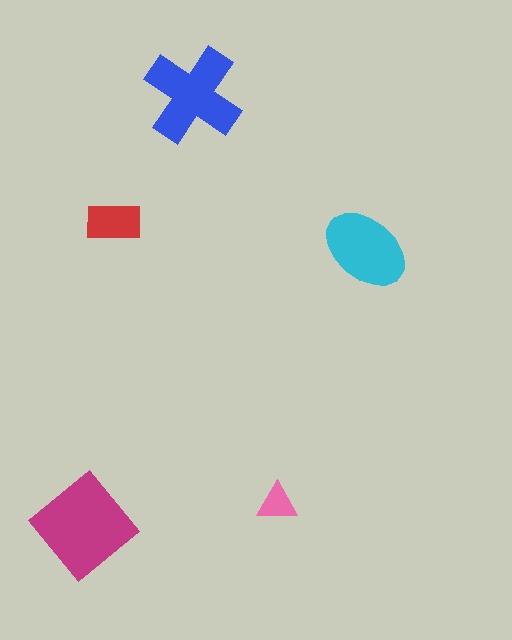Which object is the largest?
The magenta diamond.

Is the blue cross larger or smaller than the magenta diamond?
Smaller.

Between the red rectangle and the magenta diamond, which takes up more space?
The magenta diamond.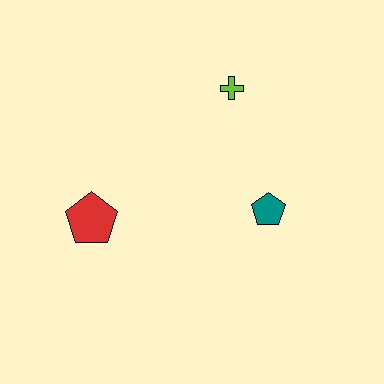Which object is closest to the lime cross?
The teal pentagon is closest to the lime cross.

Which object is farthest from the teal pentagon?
The red pentagon is farthest from the teal pentagon.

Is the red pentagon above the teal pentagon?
No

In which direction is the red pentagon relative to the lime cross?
The red pentagon is to the left of the lime cross.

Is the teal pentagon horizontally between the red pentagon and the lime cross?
No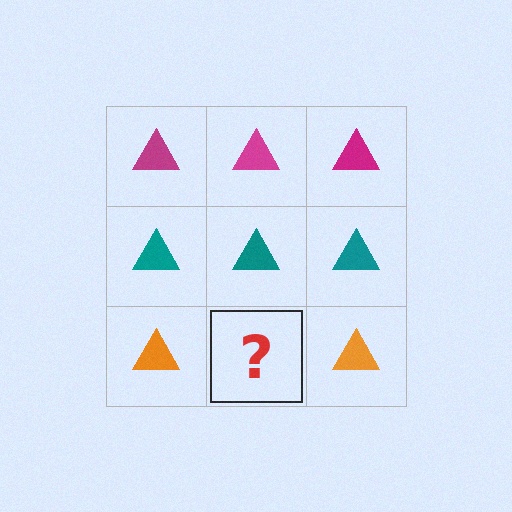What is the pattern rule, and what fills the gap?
The rule is that each row has a consistent color. The gap should be filled with an orange triangle.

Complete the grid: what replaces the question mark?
The question mark should be replaced with an orange triangle.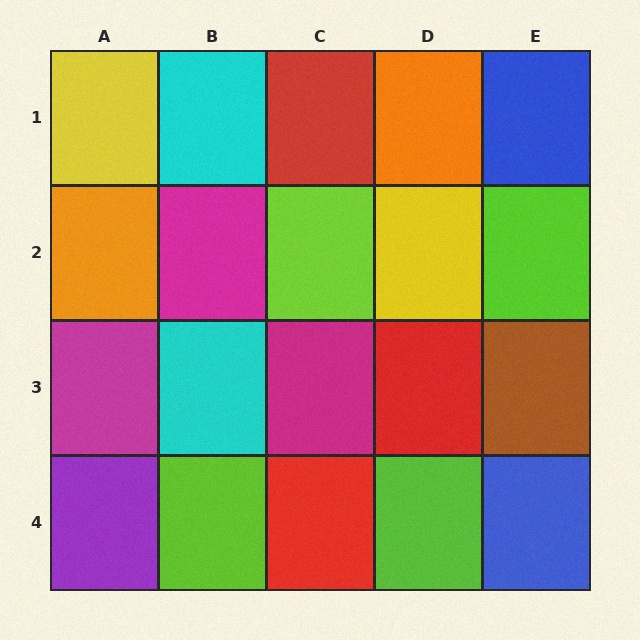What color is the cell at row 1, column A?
Yellow.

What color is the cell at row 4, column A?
Purple.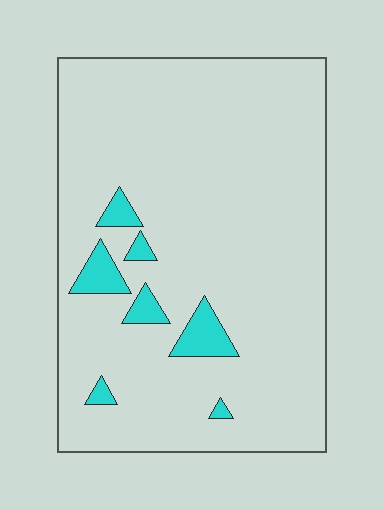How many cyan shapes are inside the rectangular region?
7.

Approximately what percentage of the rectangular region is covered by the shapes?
Approximately 5%.